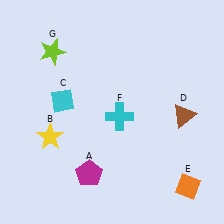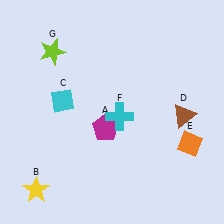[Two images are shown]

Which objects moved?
The objects that moved are: the magenta pentagon (A), the yellow star (B), the orange diamond (E).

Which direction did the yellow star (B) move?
The yellow star (B) moved down.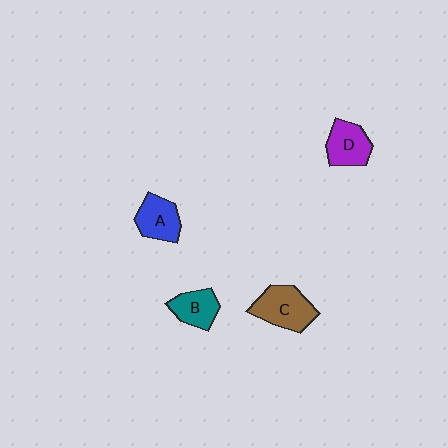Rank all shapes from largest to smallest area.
From largest to smallest: C (brown), D (purple), A (blue), B (teal).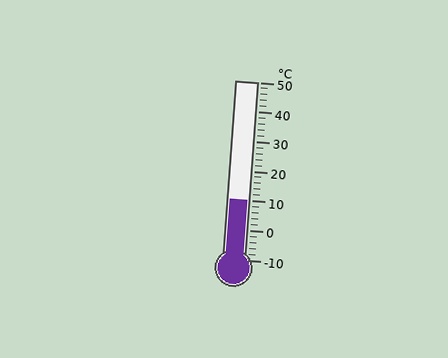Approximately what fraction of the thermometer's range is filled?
The thermometer is filled to approximately 35% of its range.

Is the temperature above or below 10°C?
The temperature is at 10°C.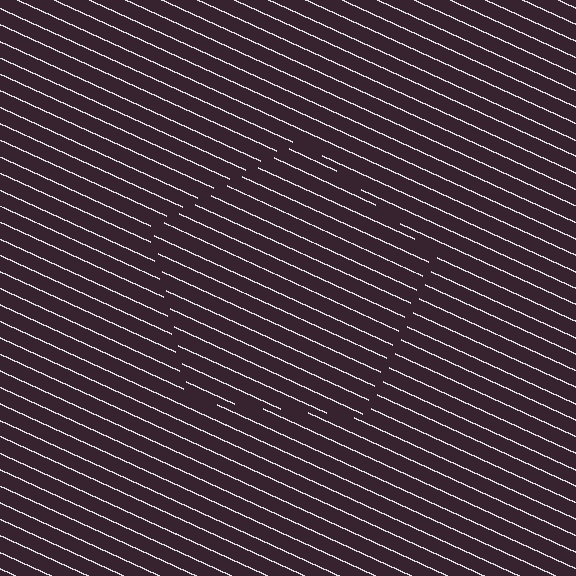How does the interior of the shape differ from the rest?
The interior of the shape contains the same grating, shifted by half a period — the contour is defined by the phase discontinuity where line-ends from the inner and outer gratings abut.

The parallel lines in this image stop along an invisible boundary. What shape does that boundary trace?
An illusory pentagon. The interior of the shape contains the same grating, shifted by half a period — the contour is defined by the phase discontinuity where line-ends from the inner and outer gratings abut.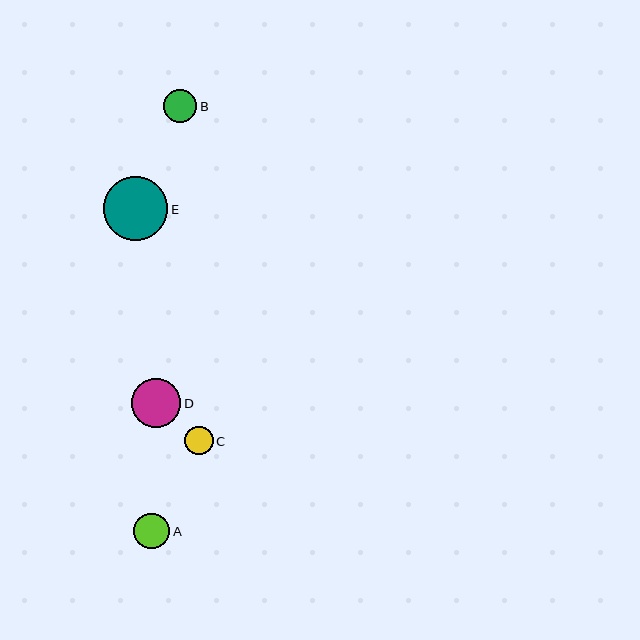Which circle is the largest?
Circle E is the largest with a size of approximately 64 pixels.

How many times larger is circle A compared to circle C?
Circle A is approximately 1.3 times the size of circle C.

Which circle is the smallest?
Circle C is the smallest with a size of approximately 28 pixels.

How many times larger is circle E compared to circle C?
Circle E is approximately 2.3 times the size of circle C.